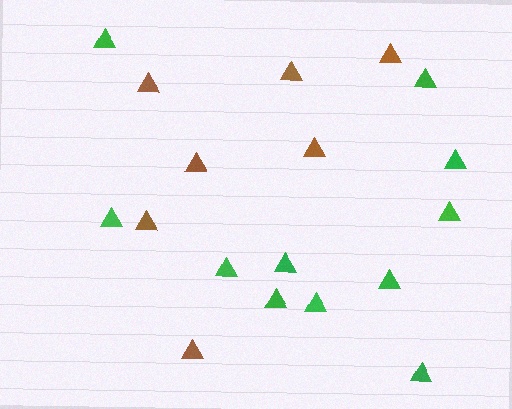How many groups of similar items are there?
There are 2 groups: one group of green triangles (11) and one group of brown triangles (7).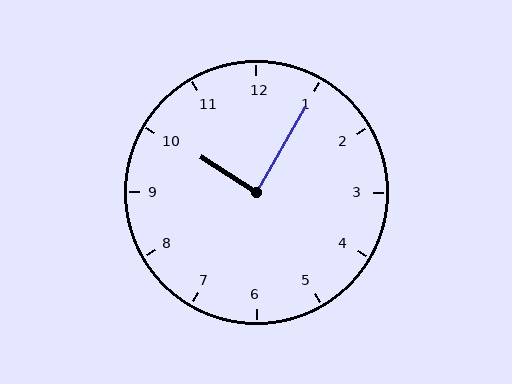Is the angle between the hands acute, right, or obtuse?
It is right.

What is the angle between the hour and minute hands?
Approximately 88 degrees.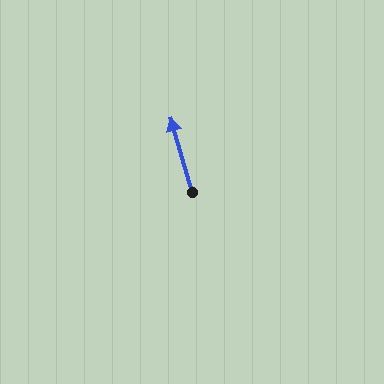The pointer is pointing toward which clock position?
Roughly 11 o'clock.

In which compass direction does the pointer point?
North.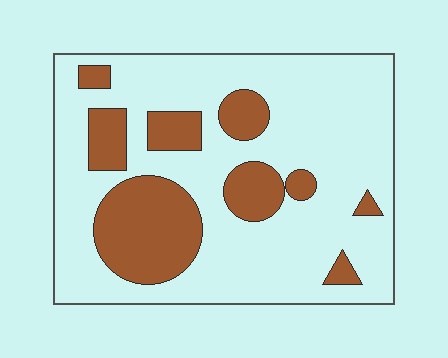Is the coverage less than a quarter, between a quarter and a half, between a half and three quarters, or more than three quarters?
Between a quarter and a half.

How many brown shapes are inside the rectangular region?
9.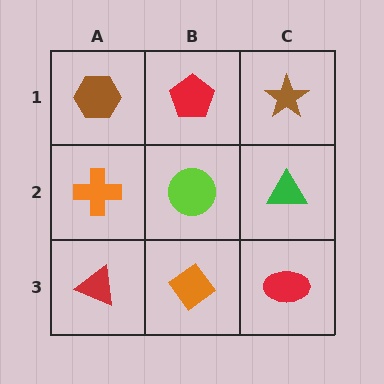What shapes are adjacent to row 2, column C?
A brown star (row 1, column C), a red ellipse (row 3, column C), a lime circle (row 2, column B).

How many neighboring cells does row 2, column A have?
3.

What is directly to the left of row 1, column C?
A red pentagon.